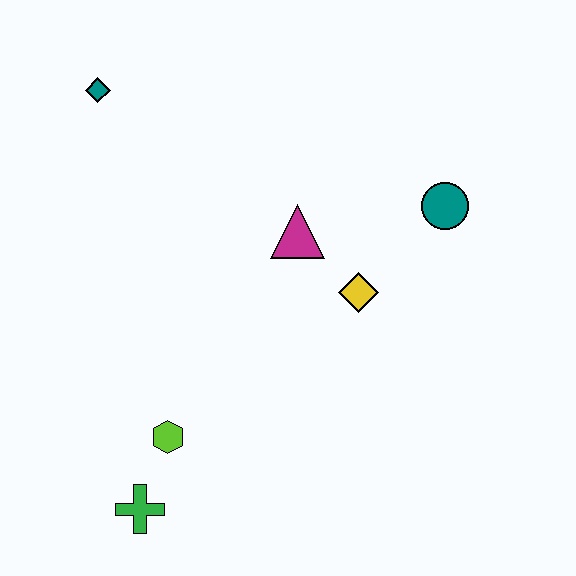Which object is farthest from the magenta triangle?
The green cross is farthest from the magenta triangle.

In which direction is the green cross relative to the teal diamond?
The green cross is below the teal diamond.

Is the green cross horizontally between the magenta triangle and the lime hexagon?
No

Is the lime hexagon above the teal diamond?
No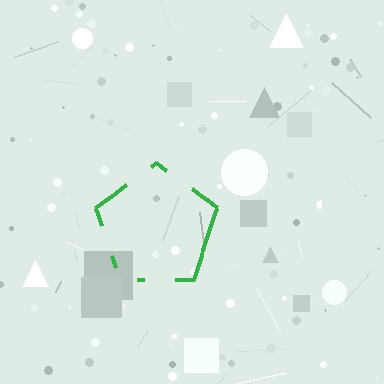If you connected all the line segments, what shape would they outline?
They would outline a pentagon.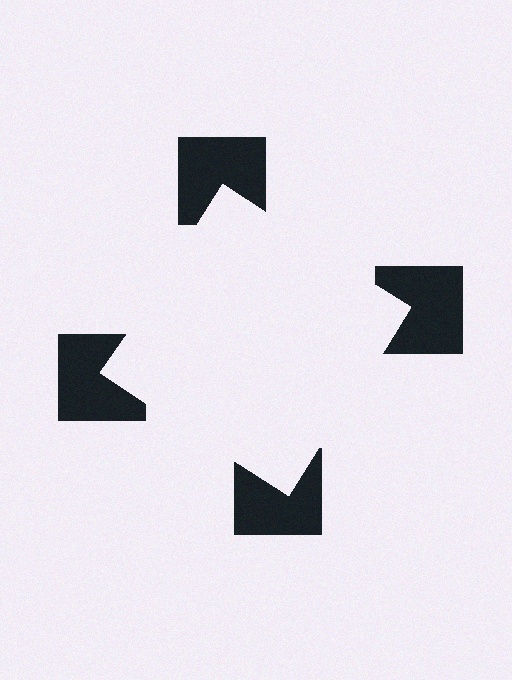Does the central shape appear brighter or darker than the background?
It typically appears slightly brighter than the background, even though no actual brightness change is drawn.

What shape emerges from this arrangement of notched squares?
An illusory square — its edges are inferred from the aligned wedge cuts in the notched squares, not physically drawn.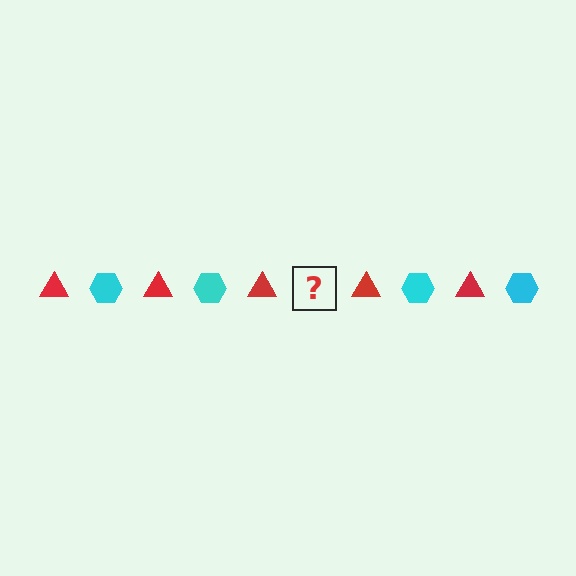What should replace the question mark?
The question mark should be replaced with a cyan hexagon.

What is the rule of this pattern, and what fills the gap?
The rule is that the pattern alternates between red triangle and cyan hexagon. The gap should be filled with a cyan hexagon.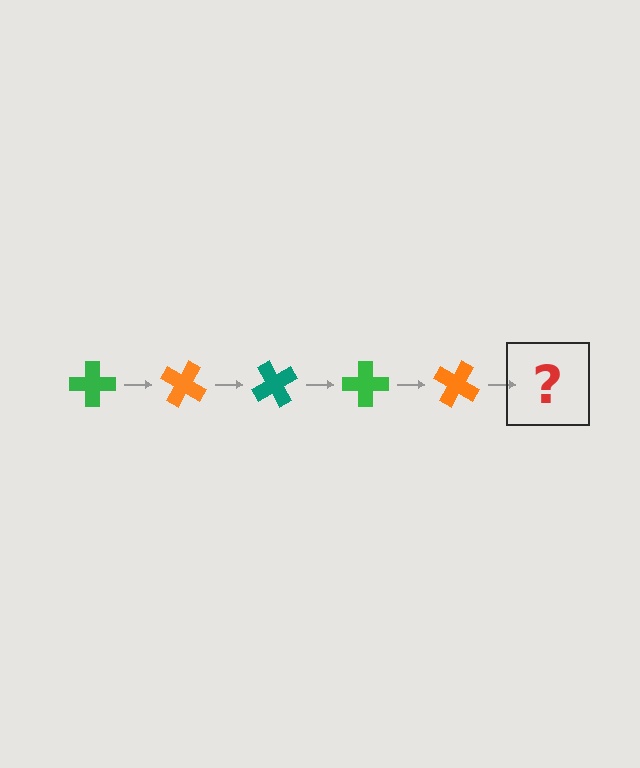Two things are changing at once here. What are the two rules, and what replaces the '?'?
The two rules are that it rotates 30 degrees each step and the color cycles through green, orange, and teal. The '?' should be a teal cross, rotated 150 degrees from the start.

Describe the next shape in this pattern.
It should be a teal cross, rotated 150 degrees from the start.